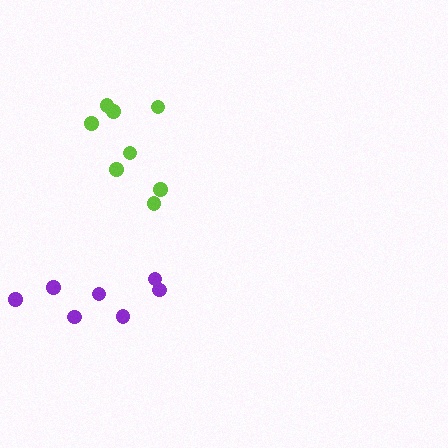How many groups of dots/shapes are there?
There are 2 groups.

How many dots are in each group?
Group 1: 7 dots, Group 2: 8 dots (15 total).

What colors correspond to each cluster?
The clusters are colored: purple, lime.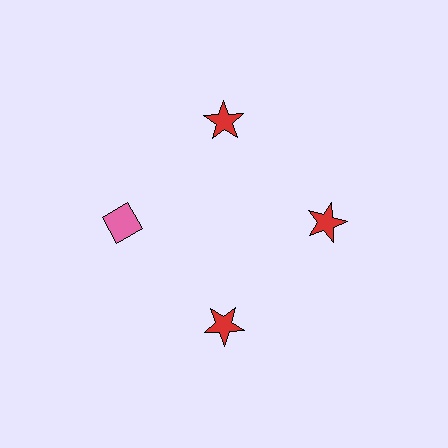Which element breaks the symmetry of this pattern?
The pink diamond at roughly the 9 o'clock position breaks the symmetry. All other shapes are red stars.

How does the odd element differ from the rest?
It differs in both color (pink instead of red) and shape (diamond instead of star).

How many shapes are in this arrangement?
There are 4 shapes arranged in a ring pattern.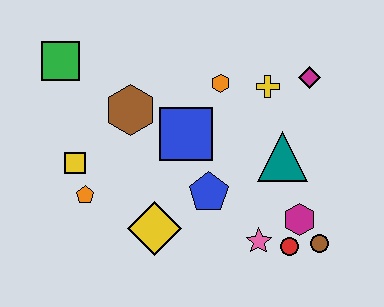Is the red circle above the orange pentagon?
No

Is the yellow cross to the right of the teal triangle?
No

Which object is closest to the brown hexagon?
The blue square is closest to the brown hexagon.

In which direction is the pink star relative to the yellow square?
The pink star is to the right of the yellow square.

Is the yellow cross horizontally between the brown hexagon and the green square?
No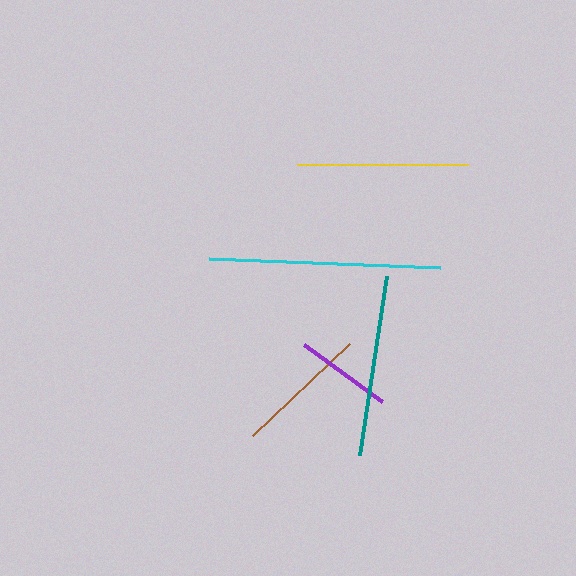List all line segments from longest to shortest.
From longest to shortest: cyan, teal, yellow, brown, purple.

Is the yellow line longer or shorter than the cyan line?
The cyan line is longer than the yellow line.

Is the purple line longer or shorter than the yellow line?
The yellow line is longer than the purple line.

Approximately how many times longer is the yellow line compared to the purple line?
The yellow line is approximately 1.8 times the length of the purple line.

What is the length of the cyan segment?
The cyan segment is approximately 231 pixels long.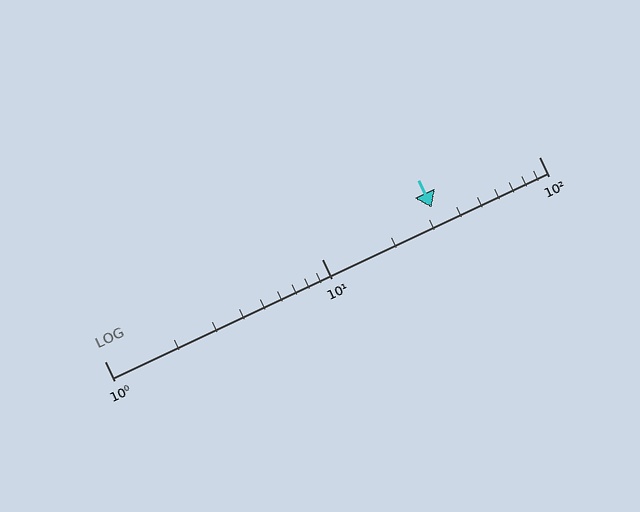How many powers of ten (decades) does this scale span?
The scale spans 2 decades, from 1 to 100.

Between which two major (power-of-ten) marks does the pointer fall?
The pointer is between 10 and 100.